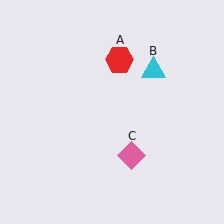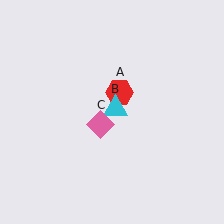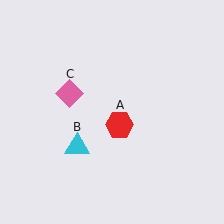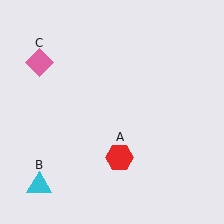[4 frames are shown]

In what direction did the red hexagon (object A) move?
The red hexagon (object A) moved down.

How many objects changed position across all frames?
3 objects changed position: red hexagon (object A), cyan triangle (object B), pink diamond (object C).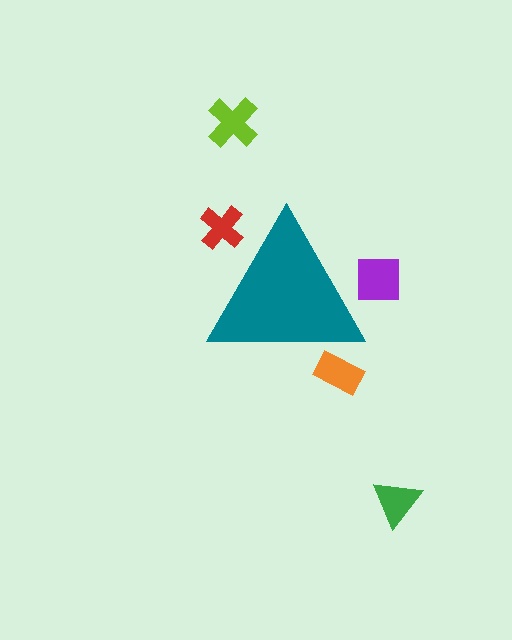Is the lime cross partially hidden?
No, the lime cross is fully visible.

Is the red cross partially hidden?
Yes, the red cross is partially hidden behind the teal triangle.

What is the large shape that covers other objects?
A teal triangle.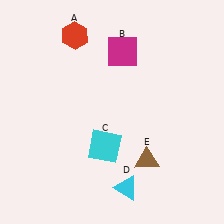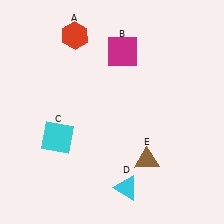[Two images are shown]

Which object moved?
The cyan square (C) moved left.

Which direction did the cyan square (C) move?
The cyan square (C) moved left.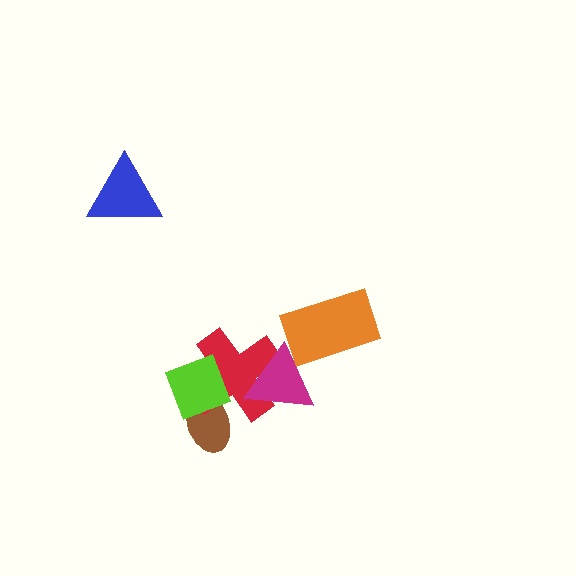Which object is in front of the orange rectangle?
The magenta triangle is in front of the orange rectangle.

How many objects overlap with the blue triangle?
0 objects overlap with the blue triangle.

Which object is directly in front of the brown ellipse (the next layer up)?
The red cross is directly in front of the brown ellipse.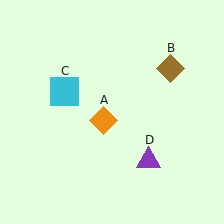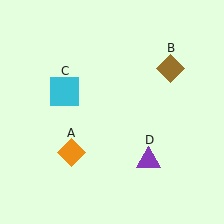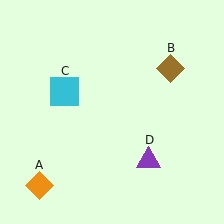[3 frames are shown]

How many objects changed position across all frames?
1 object changed position: orange diamond (object A).